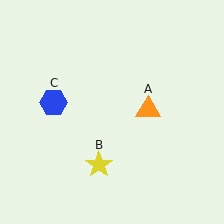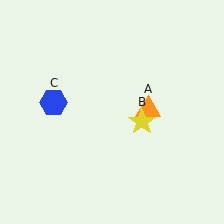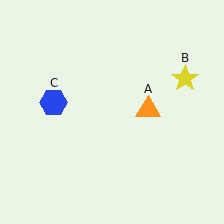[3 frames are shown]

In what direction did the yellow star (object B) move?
The yellow star (object B) moved up and to the right.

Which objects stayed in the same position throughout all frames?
Orange triangle (object A) and blue hexagon (object C) remained stationary.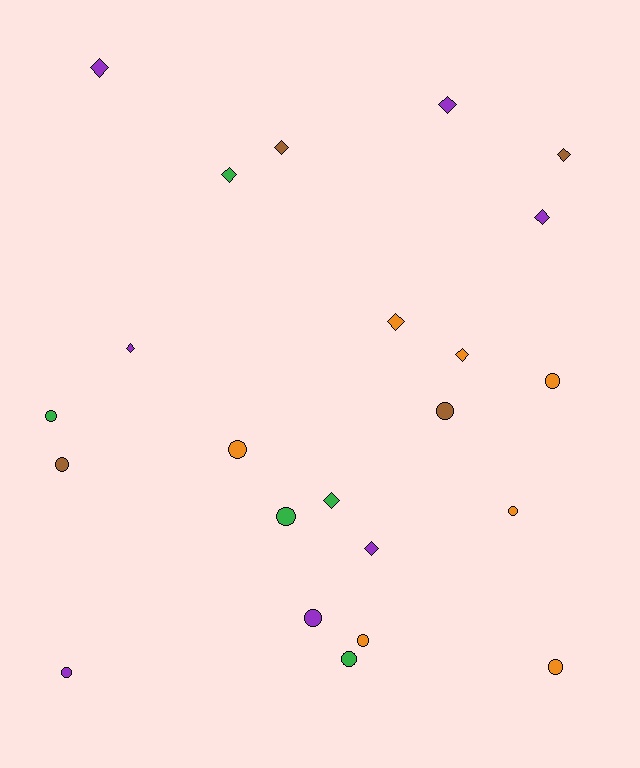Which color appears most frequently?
Orange, with 7 objects.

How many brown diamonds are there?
There are 2 brown diamonds.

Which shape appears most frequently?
Circle, with 12 objects.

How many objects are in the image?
There are 23 objects.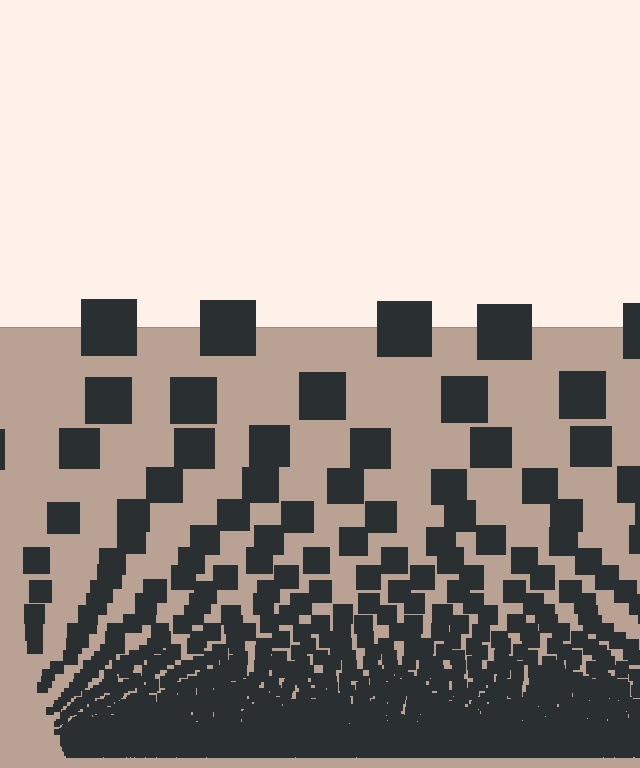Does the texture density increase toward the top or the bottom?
Density increases toward the bottom.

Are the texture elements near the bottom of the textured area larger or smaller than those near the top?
Smaller. The gradient is inverted — elements near the bottom are smaller and denser.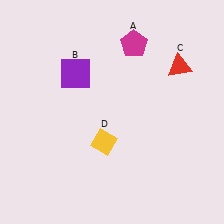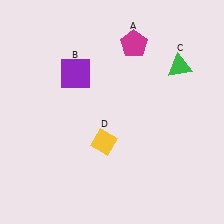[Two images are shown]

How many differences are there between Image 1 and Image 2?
There is 1 difference between the two images.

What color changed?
The triangle (C) changed from red in Image 1 to green in Image 2.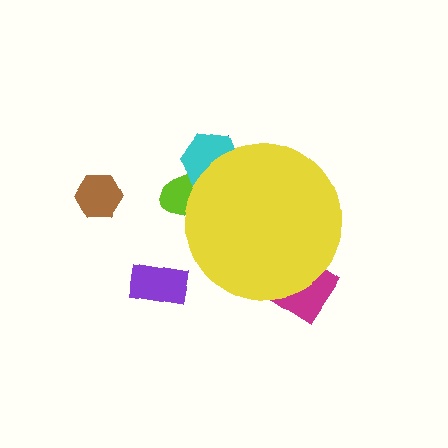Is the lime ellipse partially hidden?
Yes, the lime ellipse is partially hidden behind the yellow circle.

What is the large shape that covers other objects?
A yellow circle.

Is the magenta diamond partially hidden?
Yes, the magenta diamond is partially hidden behind the yellow circle.